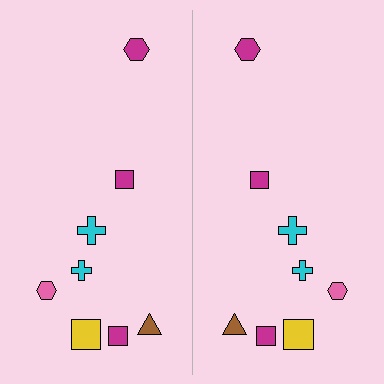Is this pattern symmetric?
Yes, this pattern has bilateral (reflection) symmetry.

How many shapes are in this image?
There are 16 shapes in this image.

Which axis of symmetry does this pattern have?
The pattern has a vertical axis of symmetry running through the center of the image.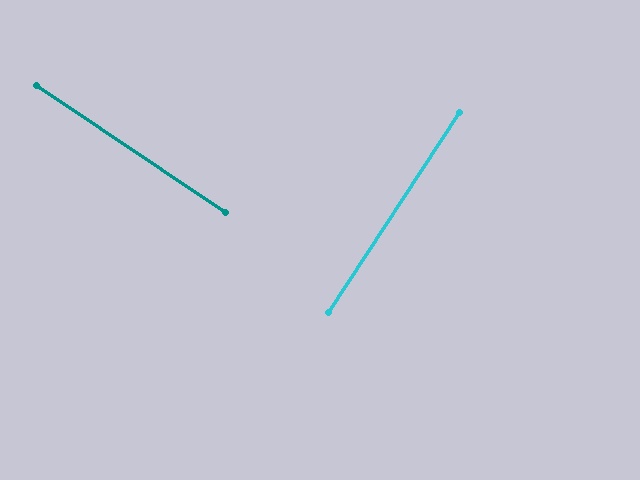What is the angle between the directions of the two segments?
Approximately 89 degrees.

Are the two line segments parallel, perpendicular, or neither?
Perpendicular — they meet at approximately 89°.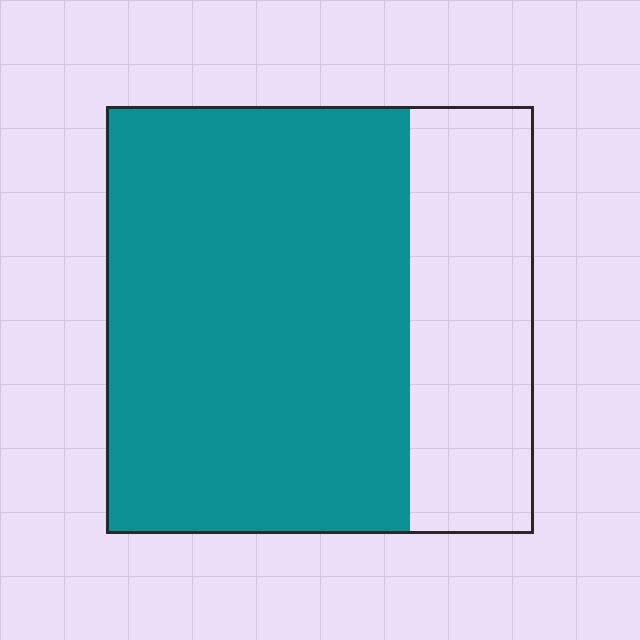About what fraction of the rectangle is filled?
About three quarters (3/4).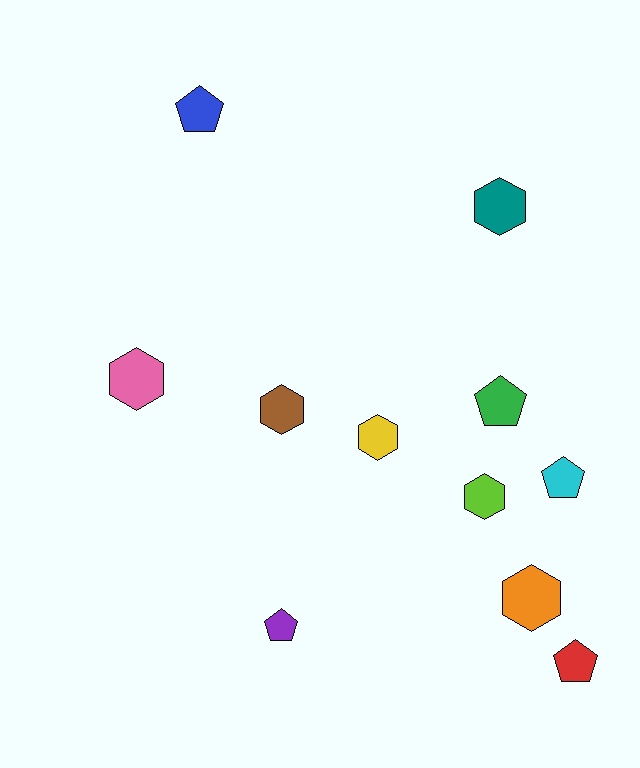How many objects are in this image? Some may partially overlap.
There are 11 objects.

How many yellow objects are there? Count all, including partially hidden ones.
There is 1 yellow object.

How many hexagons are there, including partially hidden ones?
There are 6 hexagons.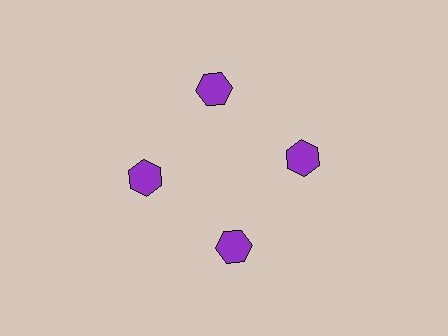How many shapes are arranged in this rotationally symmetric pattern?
There are 4 shapes, arranged in 4 groups of 1.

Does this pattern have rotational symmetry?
Yes, this pattern has 4-fold rotational symmetry. It looks the same after rotating 90 degrees around the center.